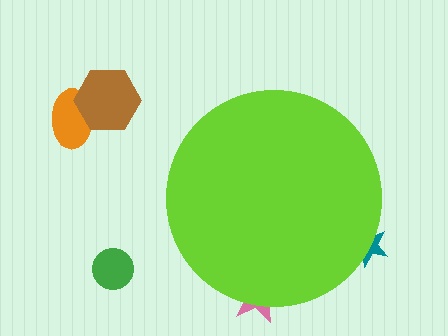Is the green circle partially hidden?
No, the green circle is fully visible.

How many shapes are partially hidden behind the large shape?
2 shapes are partially hidden.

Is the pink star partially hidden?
Yes, the pink star is partially hidden behind the lime circle.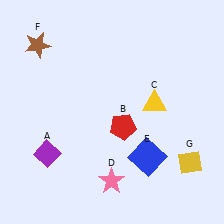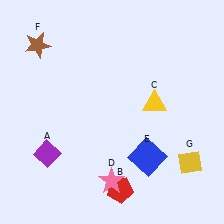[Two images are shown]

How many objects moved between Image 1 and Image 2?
1 object moved between the two images.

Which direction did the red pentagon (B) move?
The red pentagon (B) moved down.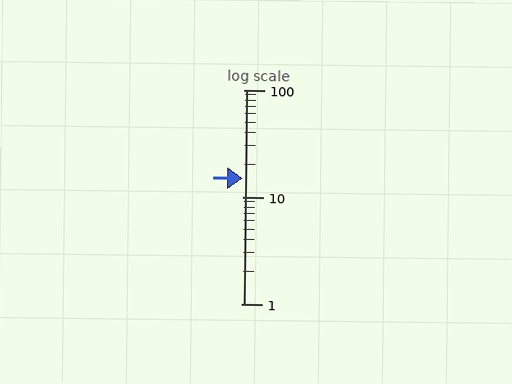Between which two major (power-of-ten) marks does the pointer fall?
The pointer is between 10 and 100.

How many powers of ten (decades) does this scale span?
The scale spans 2 decades, from 1 to 100.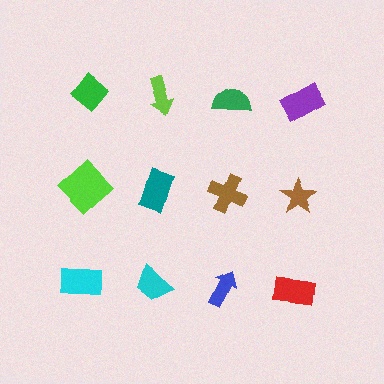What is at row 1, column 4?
A purple rectangle.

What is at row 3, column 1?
A cyan rectangle.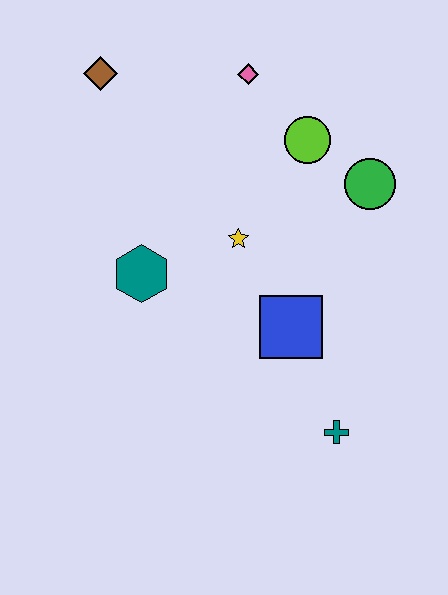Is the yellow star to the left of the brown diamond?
No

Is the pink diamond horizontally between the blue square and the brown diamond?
Yes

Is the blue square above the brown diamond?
No